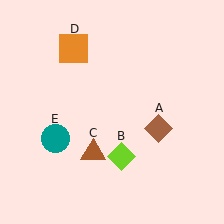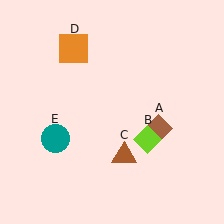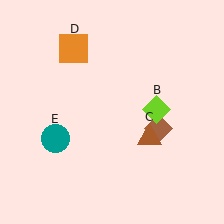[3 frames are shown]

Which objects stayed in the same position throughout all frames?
Brown diamond (object A) and orange square (object D) and teal circle (object E) remained stationary.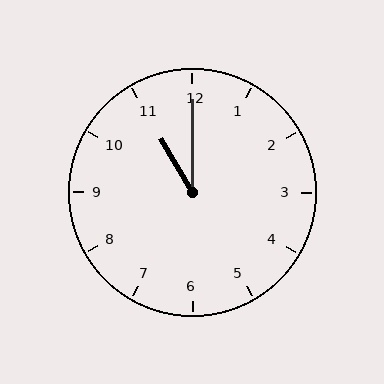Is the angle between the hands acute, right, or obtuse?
It is acute.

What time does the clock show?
11:00.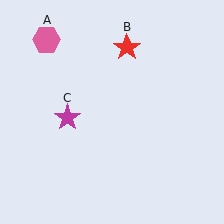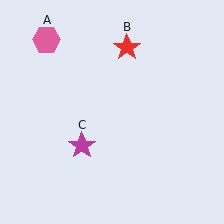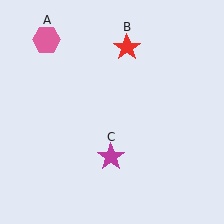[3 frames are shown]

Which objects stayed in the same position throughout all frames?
Pink hexagon (object A) and red star (object B) remained stationary.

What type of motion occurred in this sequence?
The magenta star (object C) rotated counterclockwise around the center of the scene.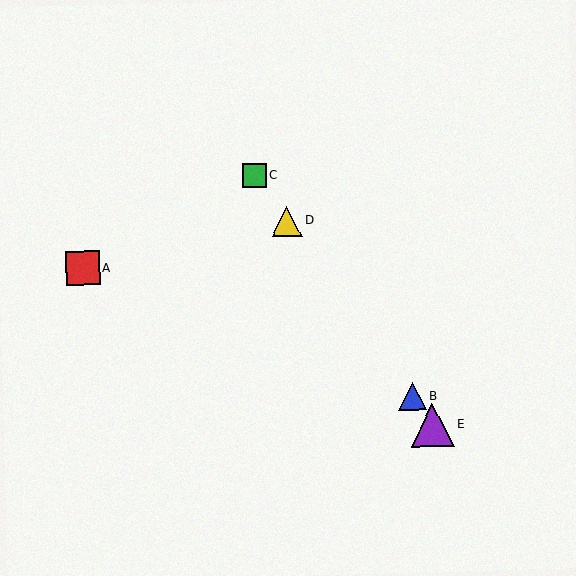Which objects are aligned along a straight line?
Objects B, C, D, E are aligned along a straight line.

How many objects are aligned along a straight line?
4 objects (B, C, D, E) are aligned along a straight line.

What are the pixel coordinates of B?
Object B is at (412, 396).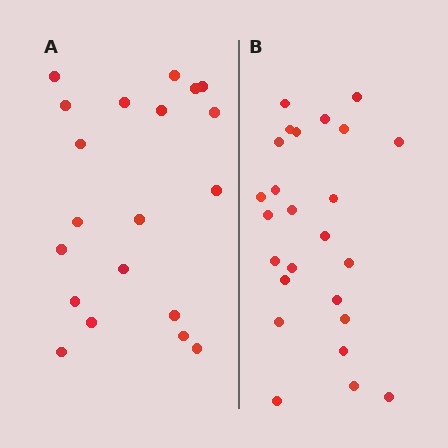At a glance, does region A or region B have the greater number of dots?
Region B (the right region) has more dots.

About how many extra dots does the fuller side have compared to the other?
Region B has about 5 more dots than region A.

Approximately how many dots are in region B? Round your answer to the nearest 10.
About 20 dots. (The exact count is 25, which rounds to 20.)